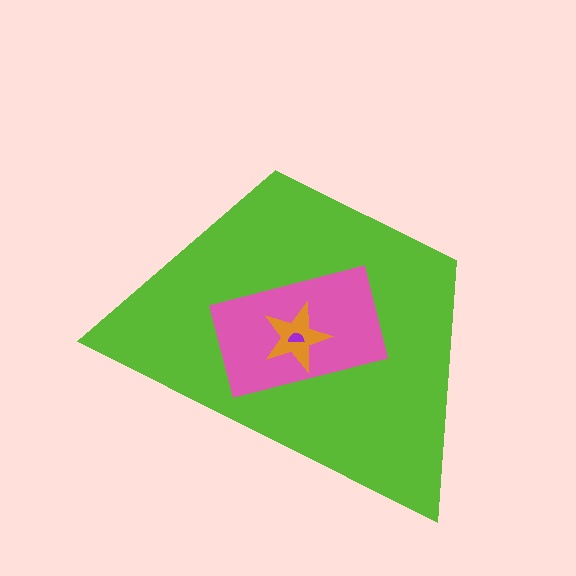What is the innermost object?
The purple semicircle.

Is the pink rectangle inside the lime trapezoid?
Yes.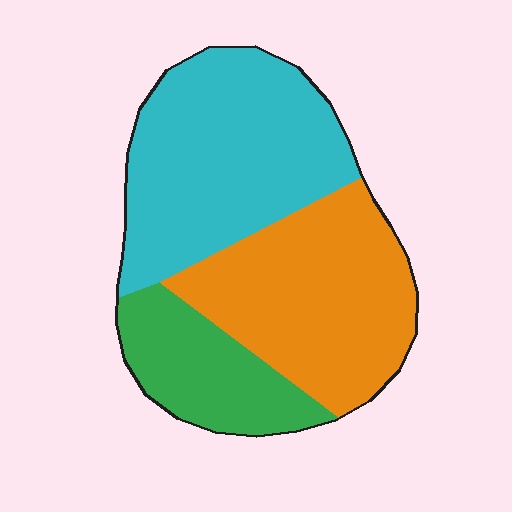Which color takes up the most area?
Cyan, at roughly 40%.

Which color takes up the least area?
Green, at roughly 20%.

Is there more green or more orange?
Orange.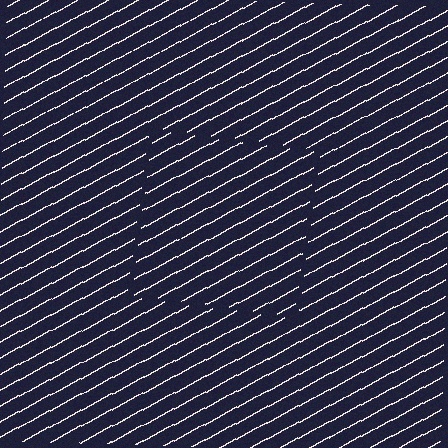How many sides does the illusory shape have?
4 sides — the line-ends trace a square.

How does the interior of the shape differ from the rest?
The interior of the shape contains the same grating, shifted by half a period — the contour is defined by the phase discontinuity where line-ends from the inner and outer gratings abut.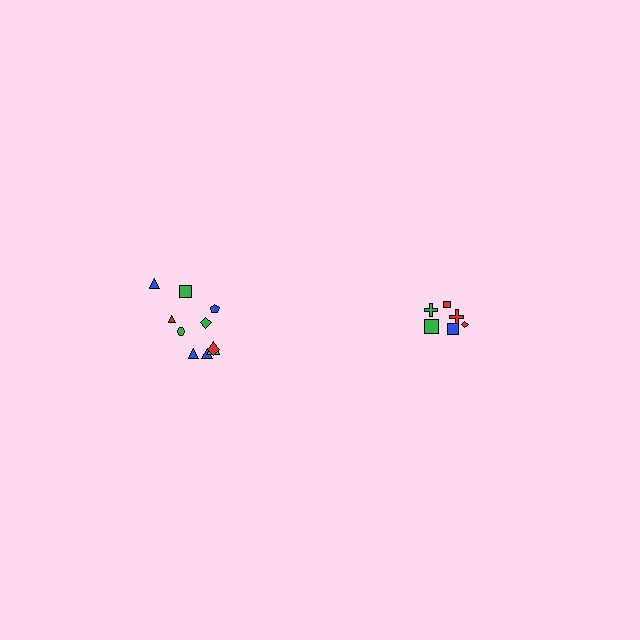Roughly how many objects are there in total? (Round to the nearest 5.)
Roughly 15 objects in total.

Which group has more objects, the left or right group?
The left group.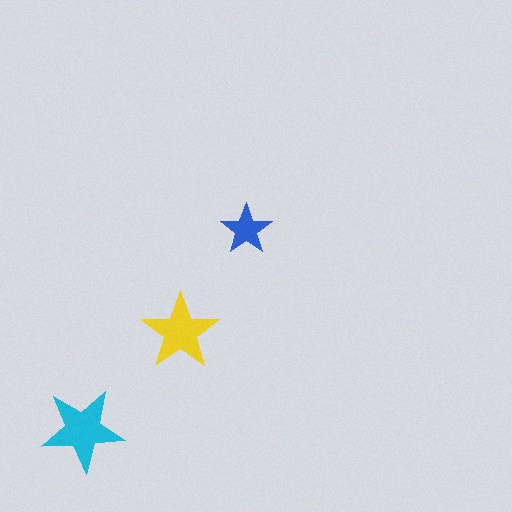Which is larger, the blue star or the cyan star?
The cyan one.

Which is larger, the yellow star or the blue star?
The yellow one.